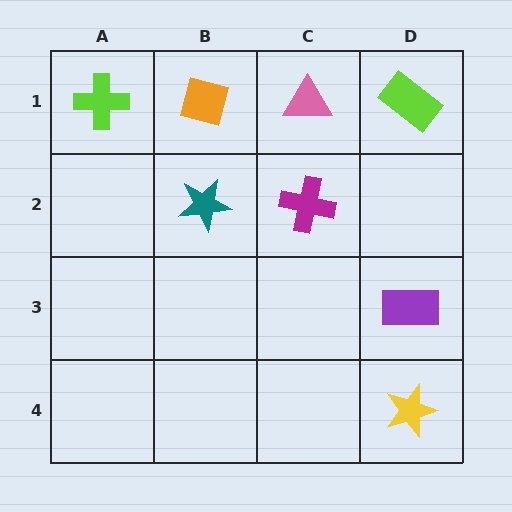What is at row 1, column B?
An orange square.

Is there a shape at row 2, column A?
No, that cell is empty.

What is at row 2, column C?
A magenta cross.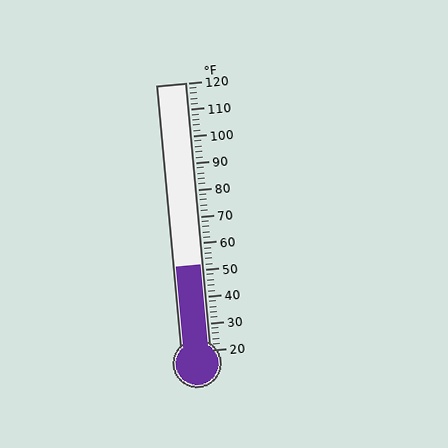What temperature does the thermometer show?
The thermometer shows approximately 52°F.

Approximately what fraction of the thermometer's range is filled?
The thermometer is filled to approximately 30% of its range.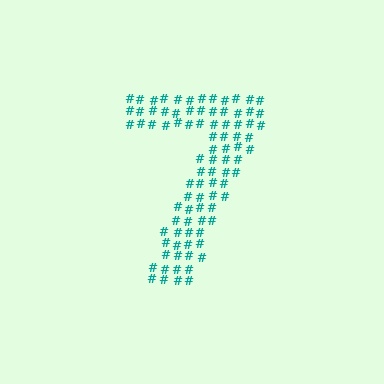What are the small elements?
The small elements are hash symbols.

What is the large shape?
The large shape is the digit 7.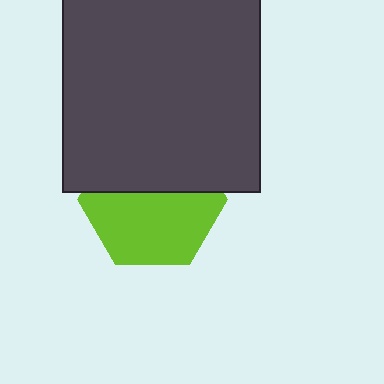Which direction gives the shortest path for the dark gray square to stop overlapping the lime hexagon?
Moving up gives the shortest separation.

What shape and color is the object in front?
The object in front is a dark gray square.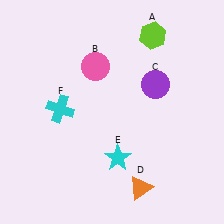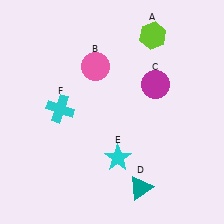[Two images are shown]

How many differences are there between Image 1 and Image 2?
There are 2 differences between the two images.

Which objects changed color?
C changed from purple to magenta. D changed from orange to teal.